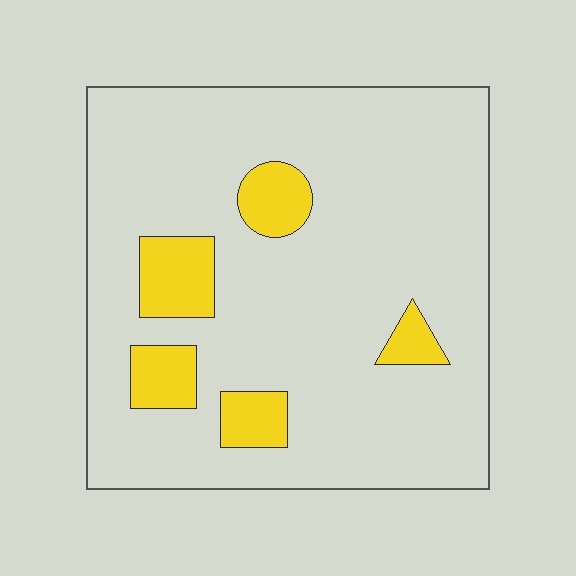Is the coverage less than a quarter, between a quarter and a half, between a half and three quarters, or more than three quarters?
Less than a quarter.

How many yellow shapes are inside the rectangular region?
5.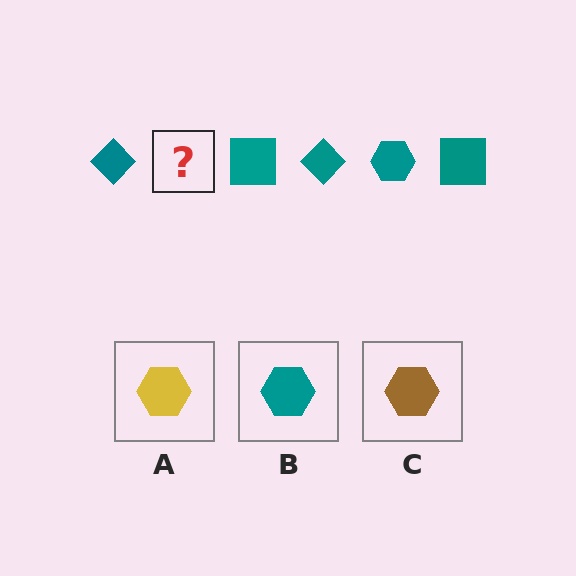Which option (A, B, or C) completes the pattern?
B.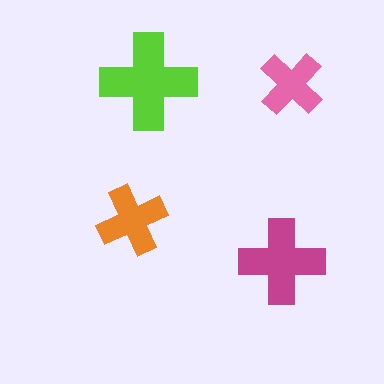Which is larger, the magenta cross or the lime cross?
The lime one.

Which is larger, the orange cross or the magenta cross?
The magenta one.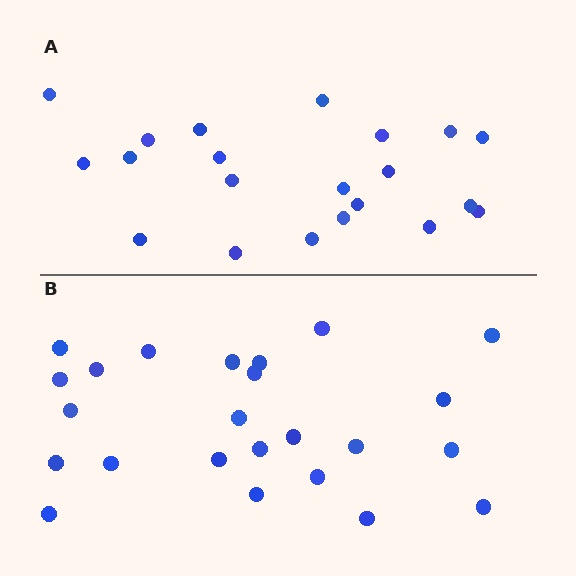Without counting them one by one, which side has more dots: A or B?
Region B (the bottom region) has more dots.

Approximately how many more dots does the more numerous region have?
Region B has just a few more — roughly 2 or 3 more dots than region A.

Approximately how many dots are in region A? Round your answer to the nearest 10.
About 20 dots. (The exact count is 21, which rounds to 20.)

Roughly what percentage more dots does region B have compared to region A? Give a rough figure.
About 15% more.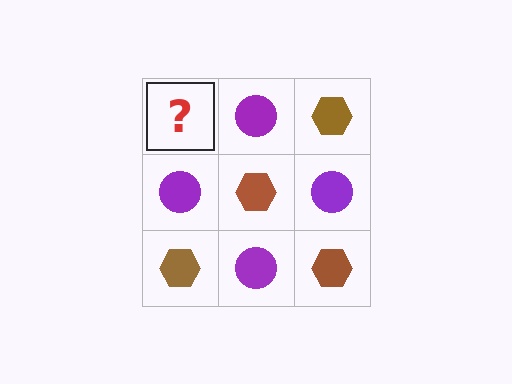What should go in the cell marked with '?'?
The missing cell should contain a brown hexagon.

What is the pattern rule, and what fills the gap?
The rule is that it alternates brown hexagon and purple circle in a checkerboard pattern. The gap should be filled with a brown hexagon.